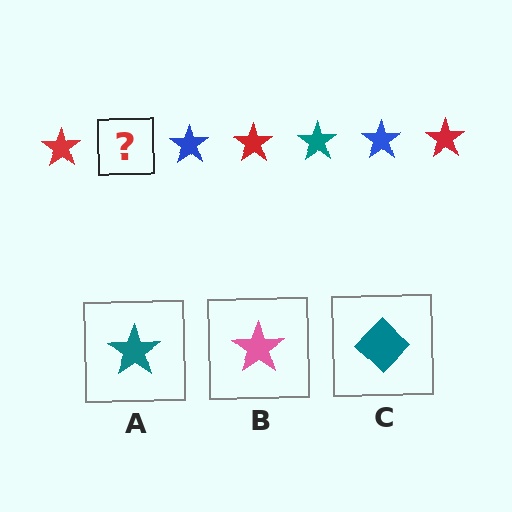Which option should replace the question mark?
Option A.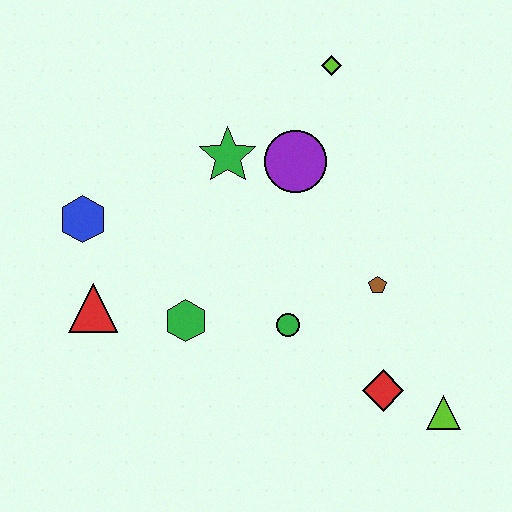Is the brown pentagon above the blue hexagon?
No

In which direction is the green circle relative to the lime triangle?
The green circle is to the left of the lime triangle.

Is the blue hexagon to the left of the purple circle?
Yes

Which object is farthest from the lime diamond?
The lime triangle is farthest from the lime diamond.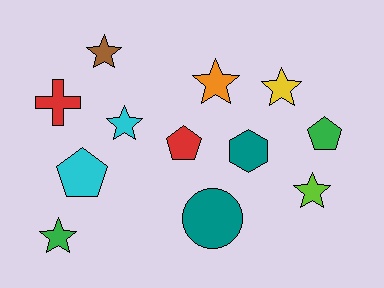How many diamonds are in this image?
There are no diamonds.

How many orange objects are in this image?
There is 1 orange object.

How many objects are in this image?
There are 12 objects.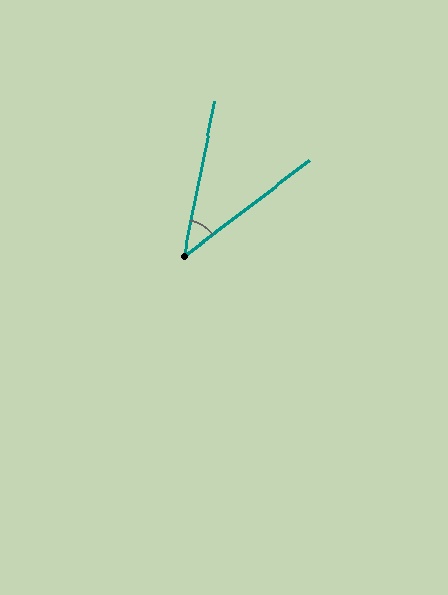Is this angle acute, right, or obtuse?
It is acute.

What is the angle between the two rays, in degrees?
Approximately 42 degrees.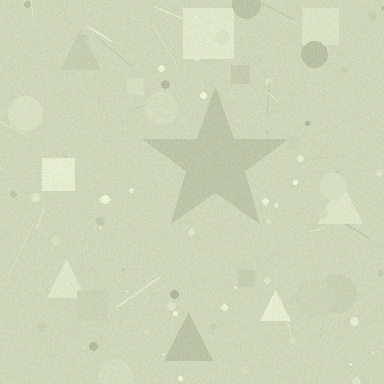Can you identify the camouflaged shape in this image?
The camouflaged shape is a star.